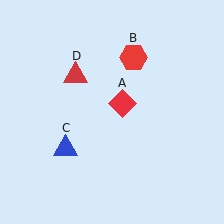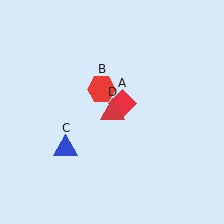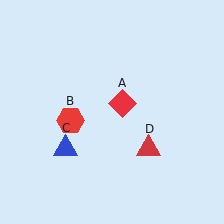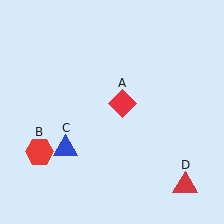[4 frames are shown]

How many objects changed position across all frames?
2 objects changed position: red hexagon (object B), red triangle (object D).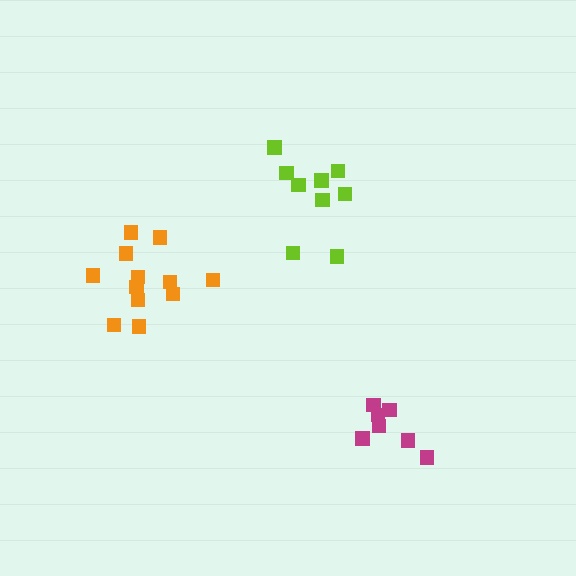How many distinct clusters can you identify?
There are 3 distinct clusters.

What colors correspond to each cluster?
The clusters are colored: lime, magenta, orange.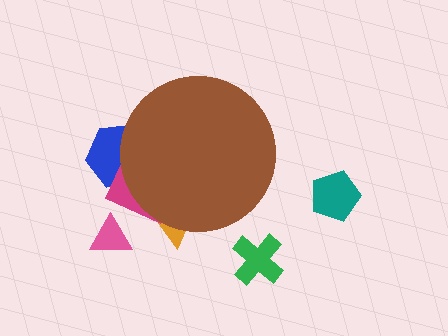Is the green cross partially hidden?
No, the green cross is fully visible.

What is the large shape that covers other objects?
A brown circle.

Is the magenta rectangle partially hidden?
Yes, the magenta rectangle is partially hidden behind the brown circle.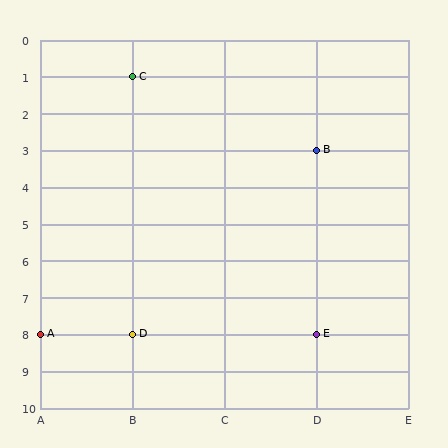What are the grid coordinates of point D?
Point D is at grid coordinates (B, 8).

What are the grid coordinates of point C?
Point C is at grid coordinates (B, 1).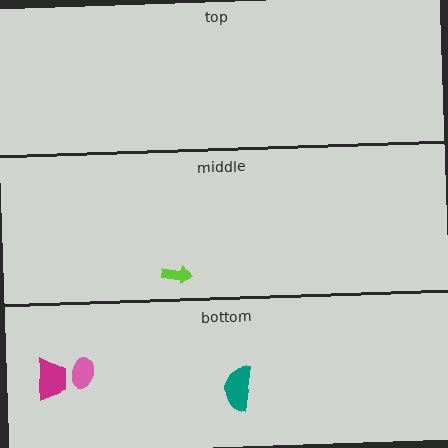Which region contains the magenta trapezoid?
The bottom region.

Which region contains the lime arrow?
The middle region.